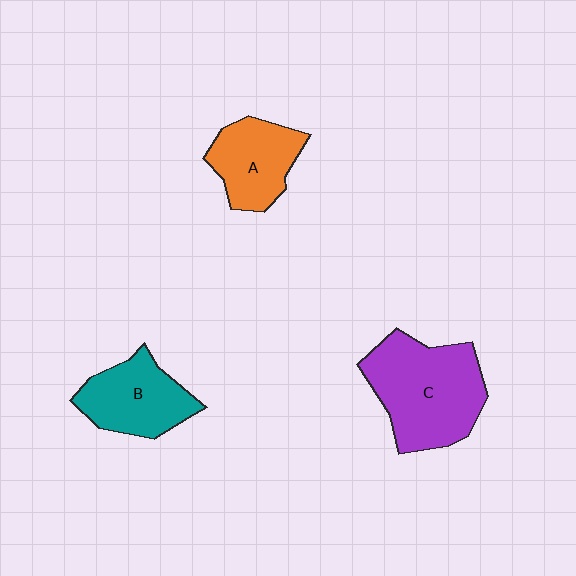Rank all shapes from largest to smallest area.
From largest to smallest: C (purple), B (teal), A (orange).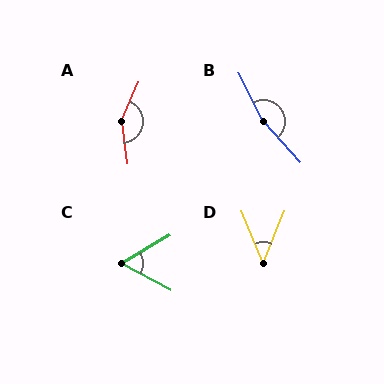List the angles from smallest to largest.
D (44°), C (58°), A (149°), B (165°).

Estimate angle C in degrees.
Approximately 58 degrees.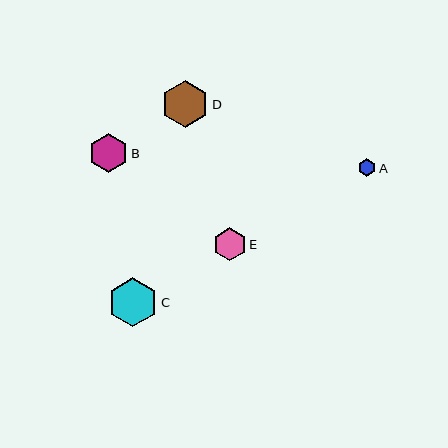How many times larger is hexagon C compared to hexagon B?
Hexagon C is approximately 1.3 times the size of hexagon B.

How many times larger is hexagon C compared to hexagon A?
Hexagon C is approximately 2.8 times the size of hexagon A.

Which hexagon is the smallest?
Hexagon A is the smallest with a size of approximately 17 pixels.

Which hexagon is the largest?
Hexagon C is the largest with a size of approximately 49 pixels.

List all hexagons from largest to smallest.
From largest to smallest: C, D, B, E, A.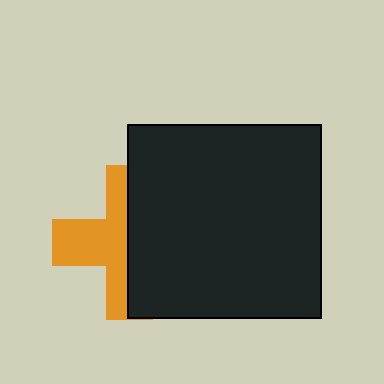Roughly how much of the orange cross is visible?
About half of it is visible (roughly 48%).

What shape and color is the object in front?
The object in front is a black square.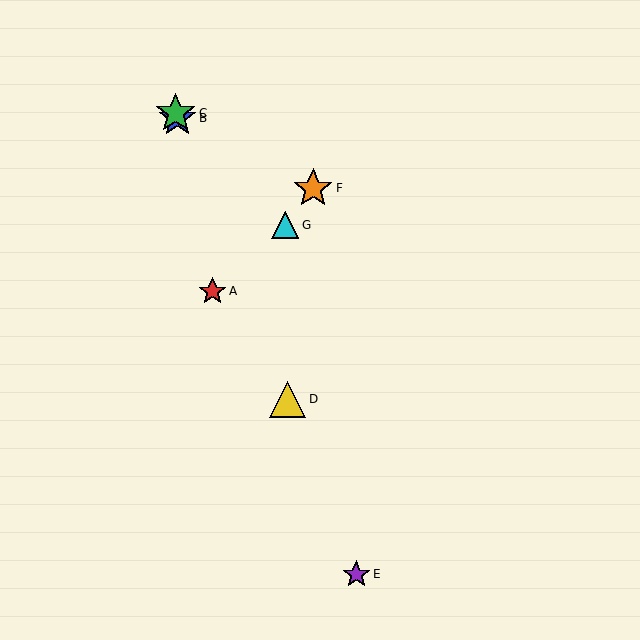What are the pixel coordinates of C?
Object C is at (176, 113).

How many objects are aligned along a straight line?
4 objects (B, C, D, E) are aligned along a straight line.